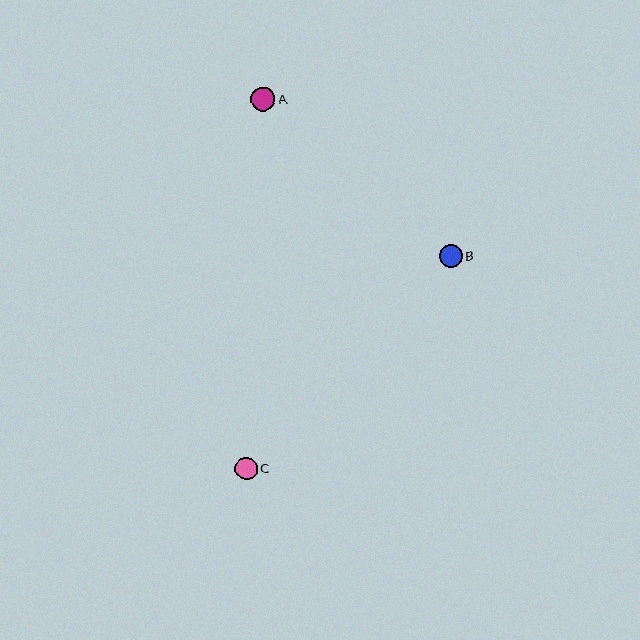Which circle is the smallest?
Circle C is the smallest with a size of approximately 23 pixels.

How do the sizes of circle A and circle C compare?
Circle A and circle C are approximately the same size.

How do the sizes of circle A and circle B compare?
Circle A and circle B are approximately the same size.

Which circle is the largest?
Circle A is the largest with a size of approximately 25 pixels.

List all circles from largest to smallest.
From largest to smallest: A, B, C.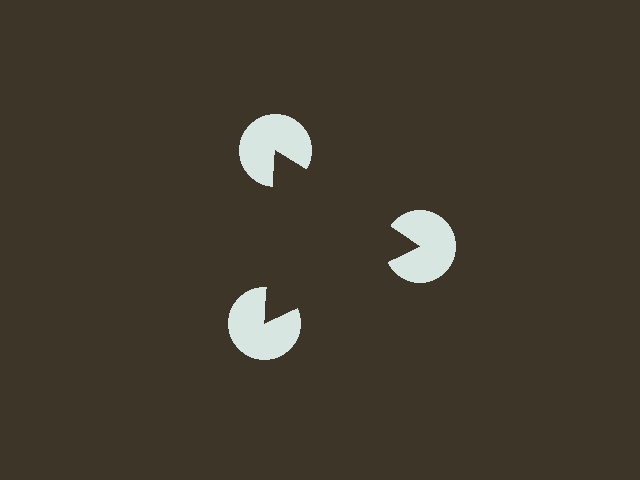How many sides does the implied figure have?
3 sides.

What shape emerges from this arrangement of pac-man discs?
An illusory triangle — its edges are inferred from the aligned wedge cuts in the pac-man discs, not physically drawn.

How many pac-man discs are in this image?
There are 3 — one at each vertex of the illusory triangle.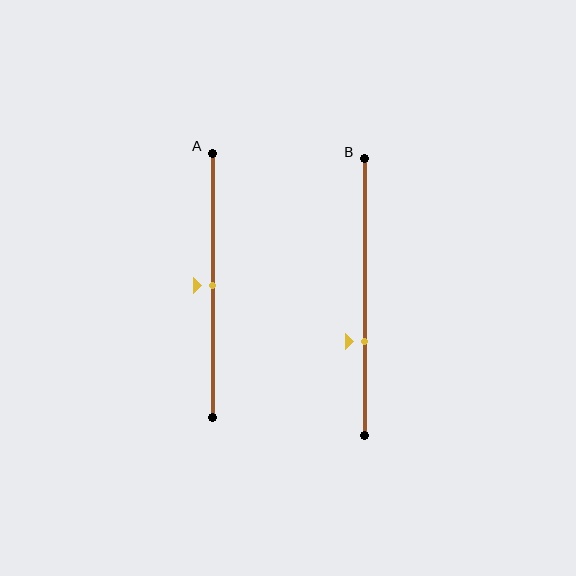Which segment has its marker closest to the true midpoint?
Segment A has its marker closest to the true midpoint.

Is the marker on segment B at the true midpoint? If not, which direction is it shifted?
No, the marker on segment B is shifted downward by about 16% of the segment length.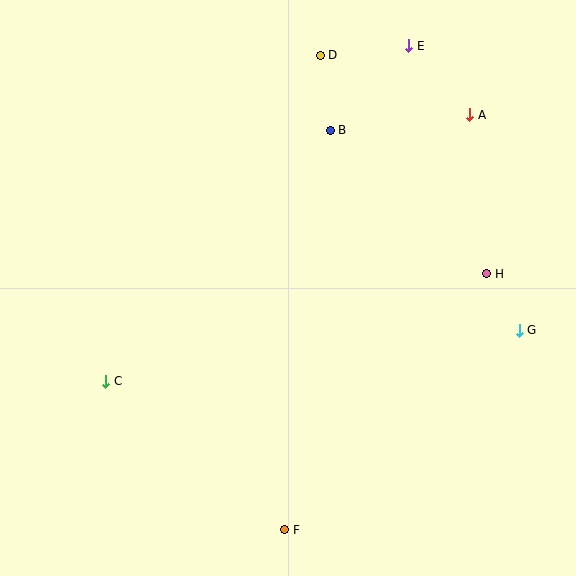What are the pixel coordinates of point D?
Point D is at (320, 55).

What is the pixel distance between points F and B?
The distance between F and B is 403 pixels.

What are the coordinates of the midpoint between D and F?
The midpoint between D and F is at (302, 293).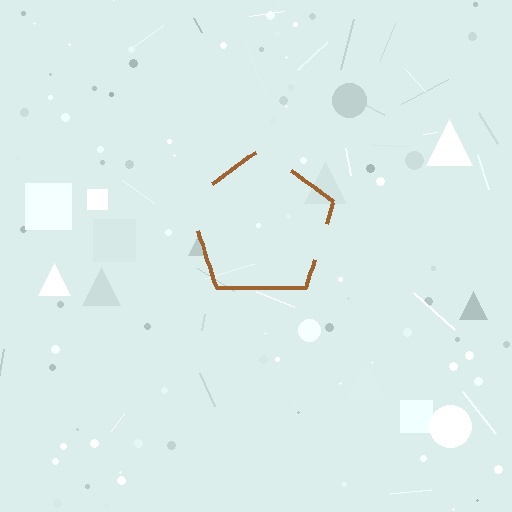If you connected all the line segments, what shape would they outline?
They would outline a pentagon.